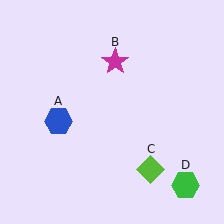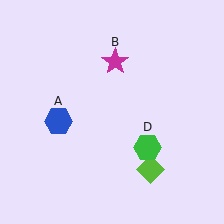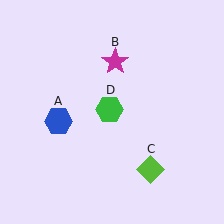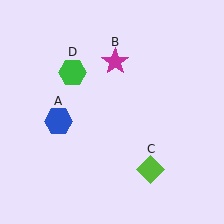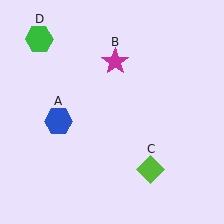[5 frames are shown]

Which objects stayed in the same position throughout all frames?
Blue hexagon (object A) and magenta star (object B) and lime diamond (object C) remained stationary.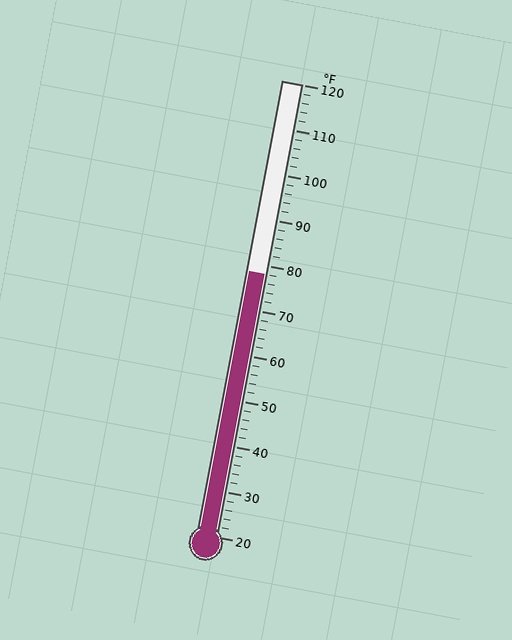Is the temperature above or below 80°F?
The temperature is below 80°F.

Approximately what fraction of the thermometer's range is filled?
The thermometer is filled to approximately 60% of its range.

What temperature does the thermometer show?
The thermometer shows approximately 78°F.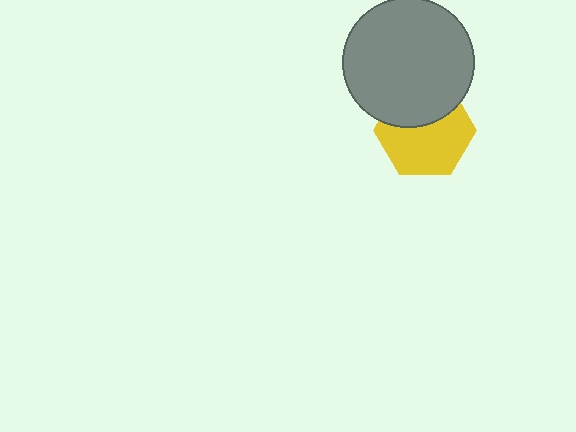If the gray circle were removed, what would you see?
You would see the complete yellow hexagon.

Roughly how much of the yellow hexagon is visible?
About half of it is visible (roughly 63%).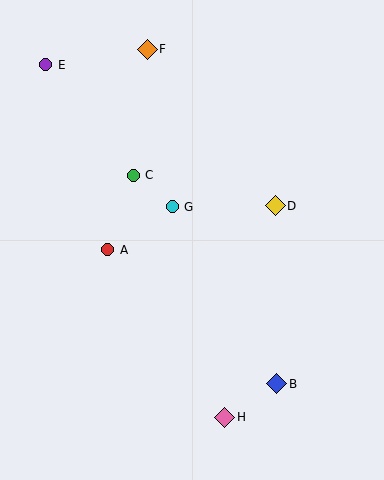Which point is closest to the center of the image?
Point G at (172, 207) is closest to the center.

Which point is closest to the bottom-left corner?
Point H is closest to the bottom-left corner.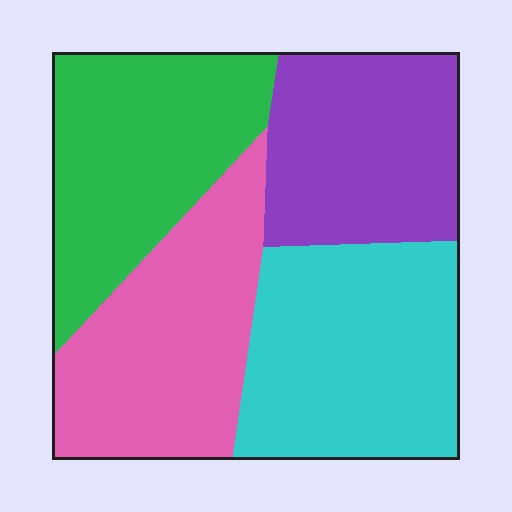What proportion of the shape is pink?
Pink covers about 25% of the shape.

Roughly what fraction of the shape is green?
Green takes up less than a quarter of the shape.